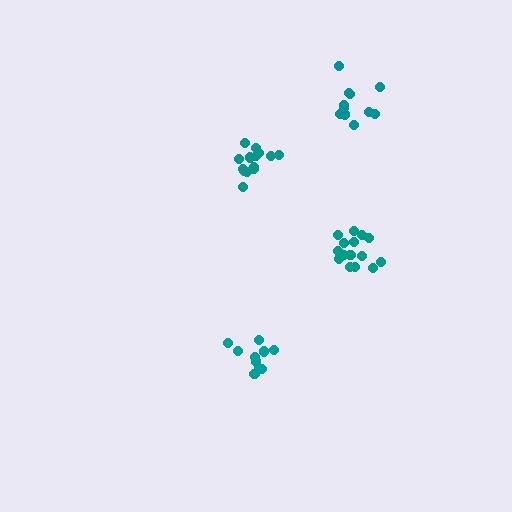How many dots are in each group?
Group 1: 10 dots, Group 2: 16 dots, Group 3: 11 dots, Group 4: 14 dots (51 total).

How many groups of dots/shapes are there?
There are 4 groups.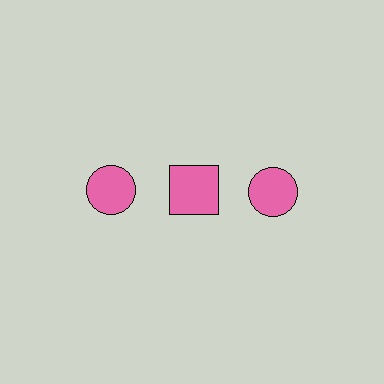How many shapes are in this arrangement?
There are 3 shapes arranged in a grid pattern.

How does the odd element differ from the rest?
It has a different shape: square instead of circle.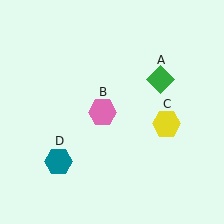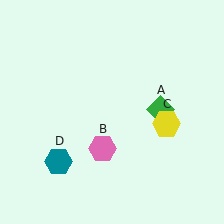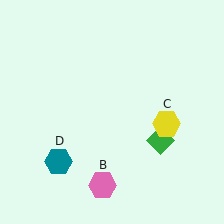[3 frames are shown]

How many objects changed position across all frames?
2 objects changed position: green diamond (object A), pink hexagon (object B).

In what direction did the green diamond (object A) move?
The green diamond (object A) moved down.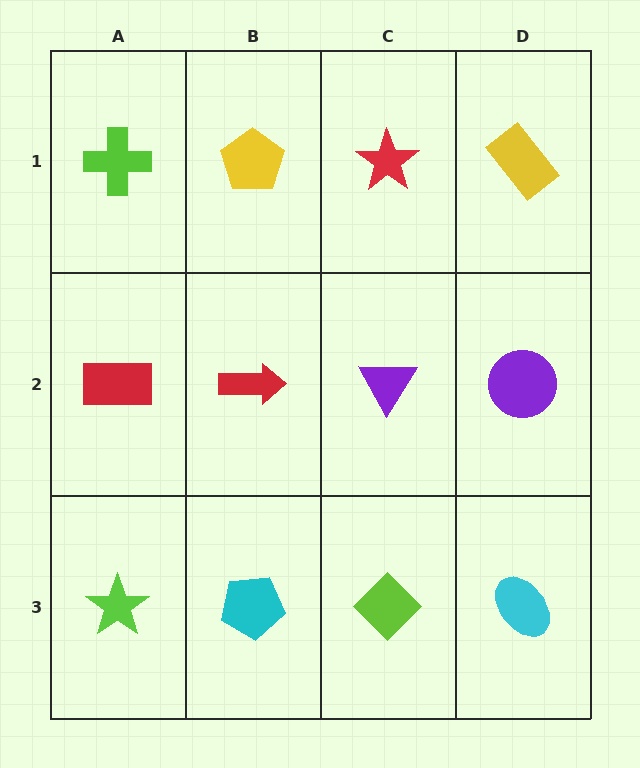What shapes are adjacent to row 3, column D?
A purple circle (row 2, column D), a lime diamond (row 3, column C).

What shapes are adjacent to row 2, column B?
A yellow pentagon (row 1, column B), a cyan pentagon (row 3, column B), a red rectangle (row 2, column A), a purple triangle (row 2, column C).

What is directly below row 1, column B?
A red arrow.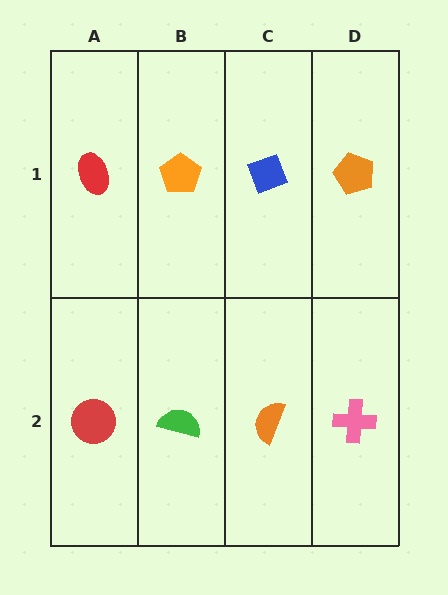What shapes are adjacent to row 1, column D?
A pink cross (row 2, column D), a blue diamond (row 1, column C).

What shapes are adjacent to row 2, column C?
A blue diamond (row 1, column C), a green semicircle (row 2, column B), a pink cross (row 2, column D).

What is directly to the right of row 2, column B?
An orange semicircle.